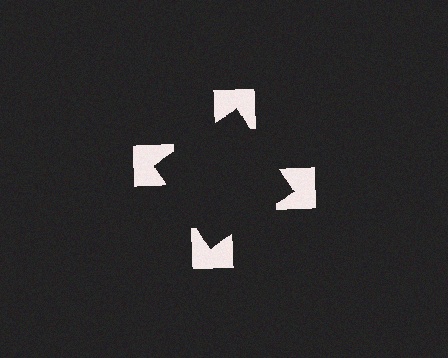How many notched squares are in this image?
There are 4 — one at each vertex of the illusory square.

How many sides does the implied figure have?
4 sides.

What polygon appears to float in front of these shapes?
An illusory square — its edges are inferred from the aligned wedge cuts in the notched squares, not physically drawn.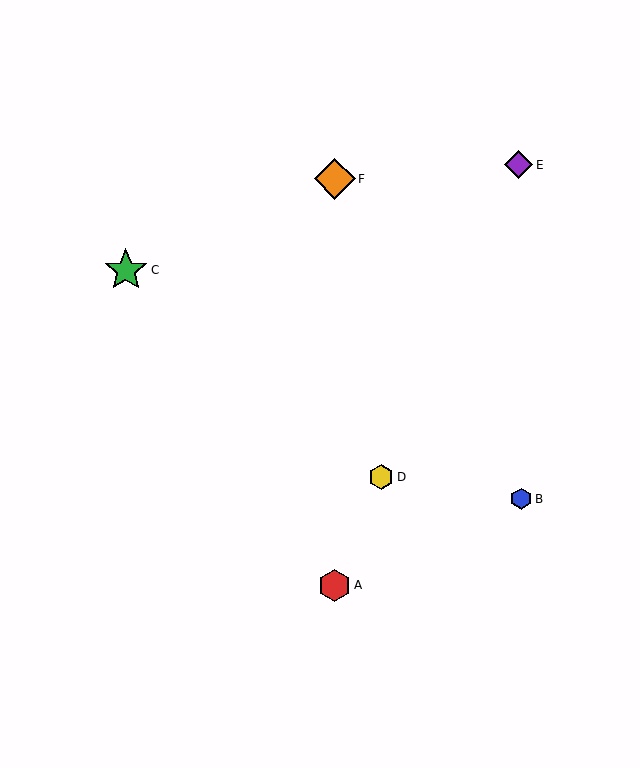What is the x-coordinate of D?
Object D is at x≈381.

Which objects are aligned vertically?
Objects A, F are aligned vertically.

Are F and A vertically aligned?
Yes, both are at x≈335.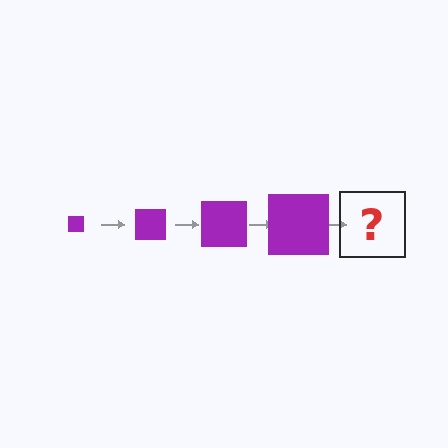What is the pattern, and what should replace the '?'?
The pattern is that the square gets progressively larger each step. The '?' should be a purple square, larger than the previous one.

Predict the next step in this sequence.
The next step is a purple square, larger than the previous one.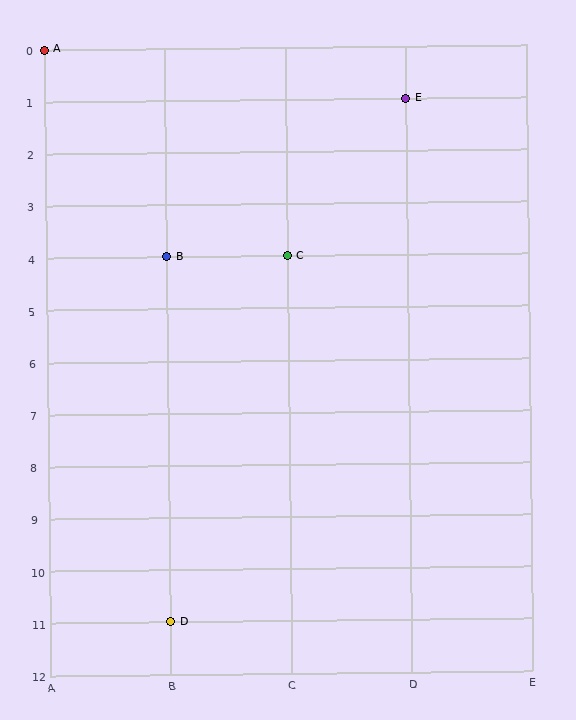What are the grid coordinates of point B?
Point B is at grid coordinates (B, 4).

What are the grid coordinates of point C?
Point C is at grid coordinates (C, 4).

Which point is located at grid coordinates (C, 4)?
Point C is at (C, 4).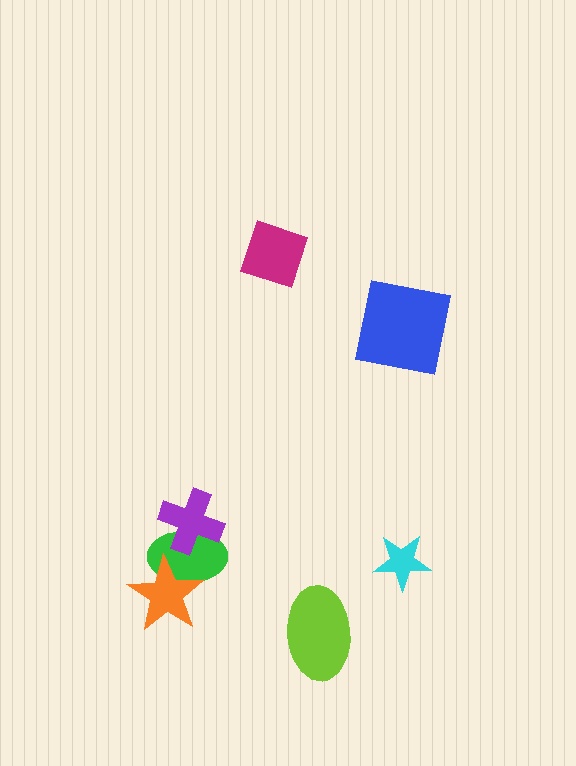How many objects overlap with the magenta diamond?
0 objects overlap with the magenta diamond.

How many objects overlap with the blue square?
0 objects overlap with the blue square.